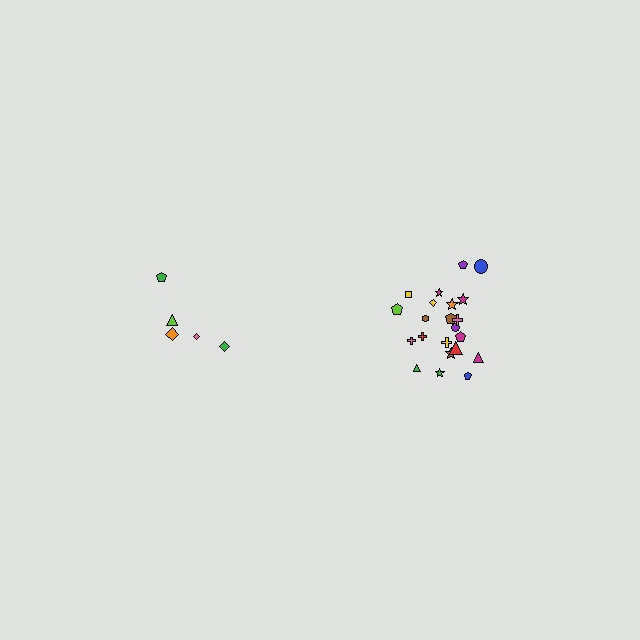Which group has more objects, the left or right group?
The right group.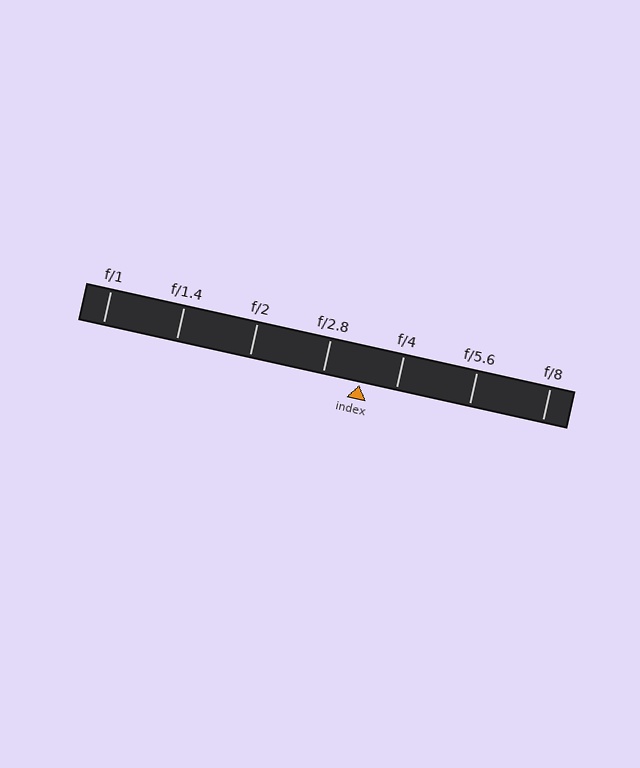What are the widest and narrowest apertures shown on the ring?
The widest aperture shown is f/1 and the narrowest is f/8.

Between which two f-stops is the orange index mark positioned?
The index mark is between f/2.8 and f/4.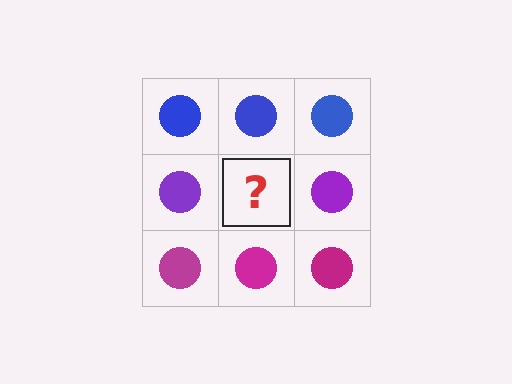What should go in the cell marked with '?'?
The missing cell should contain a purple circle.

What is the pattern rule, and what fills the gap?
The rule is that each row has a consistent color. The gap should be filled with a purple circle.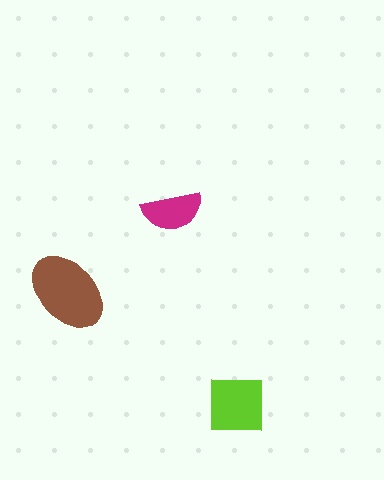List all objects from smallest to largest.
The magenta semicircle, the lime square, the brown ellipse.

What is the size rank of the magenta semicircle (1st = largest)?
3rd.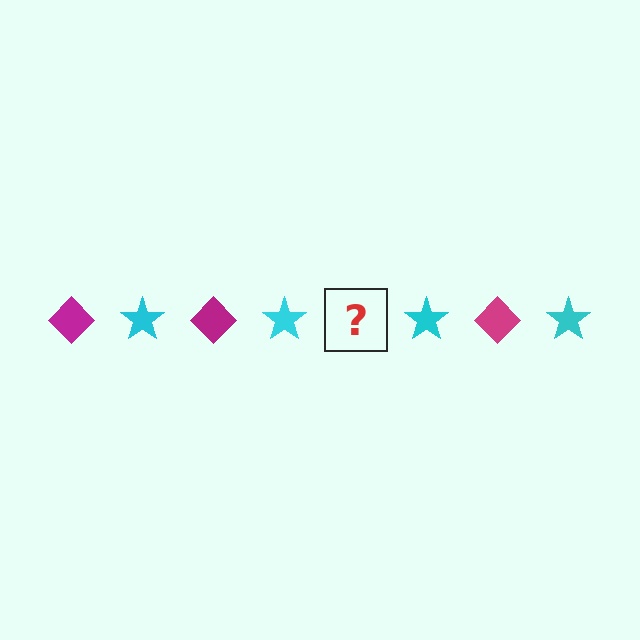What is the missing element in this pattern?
The missing element is a magenta diamond.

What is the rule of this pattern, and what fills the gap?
The rule is that the pattern alternates between magenta diamond and cyan star. The gap should be filled with a magenta diamond.